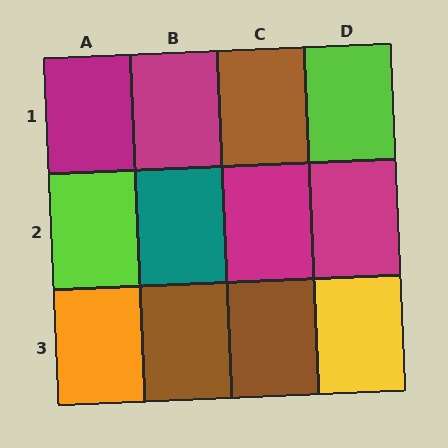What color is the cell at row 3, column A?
Orange.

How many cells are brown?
3 cells are brown.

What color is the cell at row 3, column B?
Brown.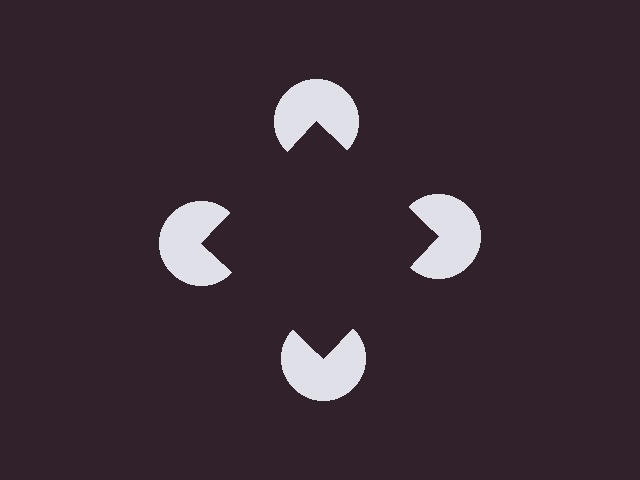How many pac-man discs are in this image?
There are 4 — one at each vertex of the illusory square.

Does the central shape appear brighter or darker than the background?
It typically appears slightly darker than the background, even though no actual brightness change is drawn.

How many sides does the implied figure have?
4 sides.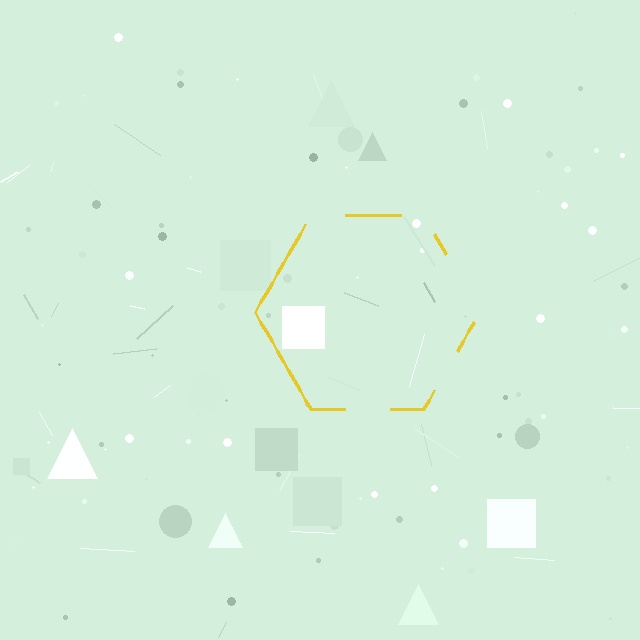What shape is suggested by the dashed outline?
The dashed outline suggests a hexagon.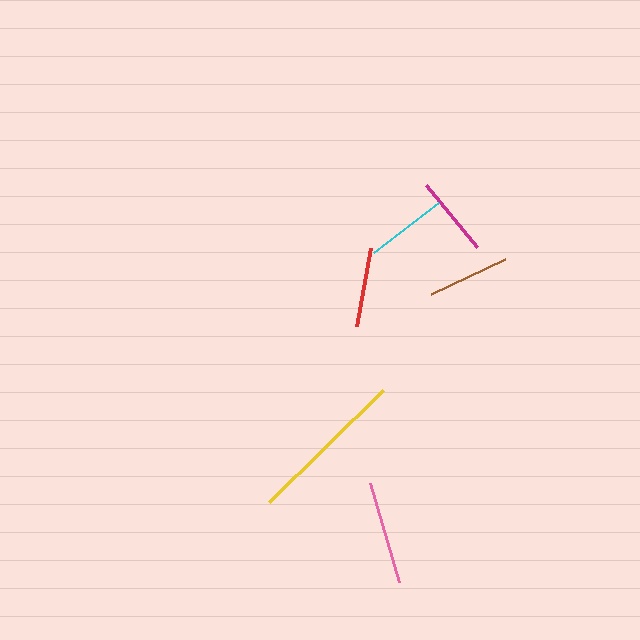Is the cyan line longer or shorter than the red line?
The cyan line is longer than the red line.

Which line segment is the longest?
The yellow line is the longest at approximately 160 pixels.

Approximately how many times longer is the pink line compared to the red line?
The pink line is approximately 1.3 times the length of the red line.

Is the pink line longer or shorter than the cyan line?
The pink line is longer than the cyan line.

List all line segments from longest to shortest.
From longest to shortest: yellow, pink, brown, cyan, red, magenta.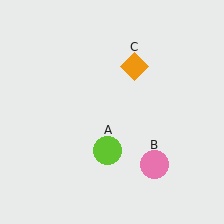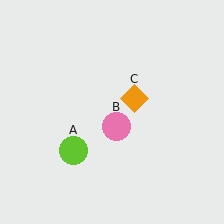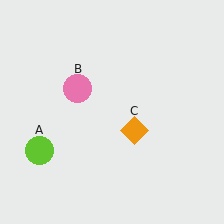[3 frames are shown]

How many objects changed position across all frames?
3 objects changed position: lime circle (object A), pink circle (object B), orange diamond (object C).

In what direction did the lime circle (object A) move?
The lime circle (object A) moved left.